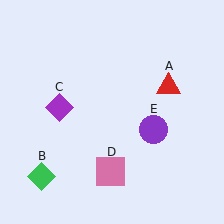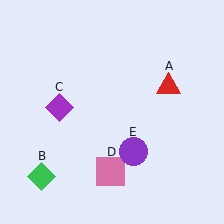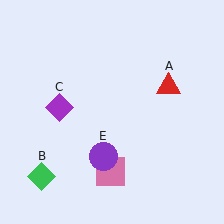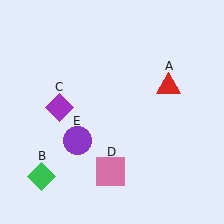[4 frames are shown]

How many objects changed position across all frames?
1 object changed position: purple circle (object E).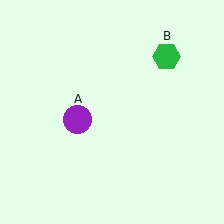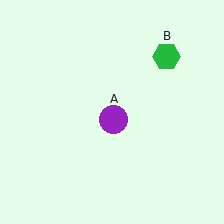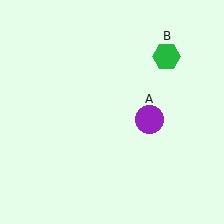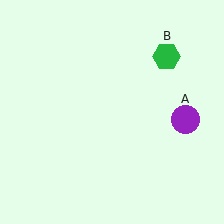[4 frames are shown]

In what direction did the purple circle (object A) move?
The purple circle (object A) moved right.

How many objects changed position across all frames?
1 object changed position: purple circle (object A).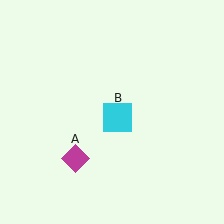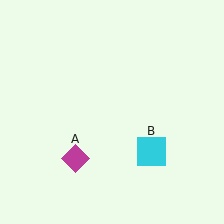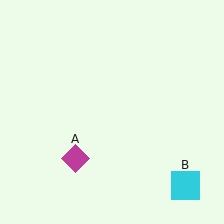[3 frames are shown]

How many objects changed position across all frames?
1 object changed position: cyan square (object B).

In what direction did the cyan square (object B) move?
The cyan square (object B) moved down and to the right.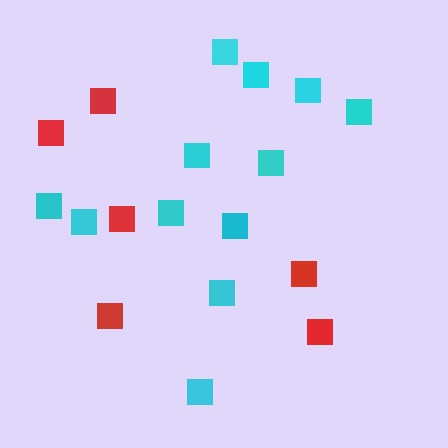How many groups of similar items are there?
There are 2 groups: one group of cyan squares (12) and one group of red squares (6).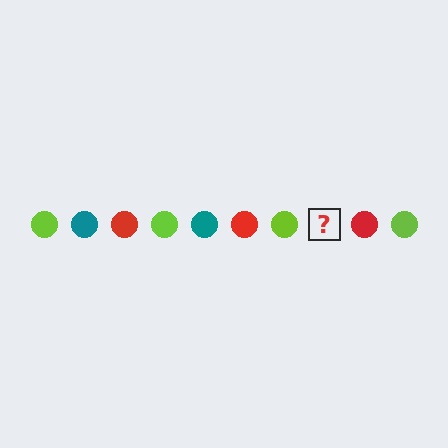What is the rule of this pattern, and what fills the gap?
The rule is that the pattern cycles through lime, teal, red circles. The gap should be filled with a teal circle.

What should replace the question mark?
The question mark should be replaced with a teal circle.